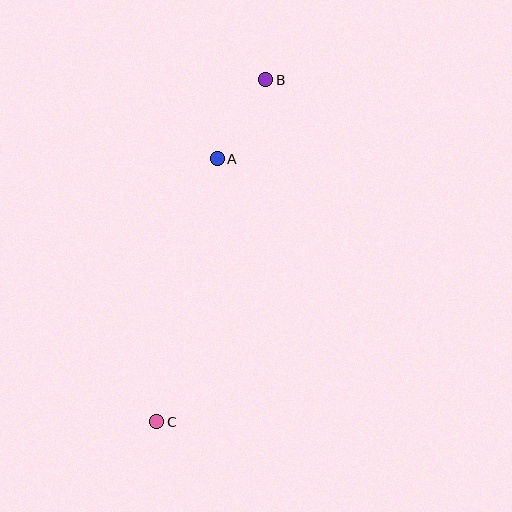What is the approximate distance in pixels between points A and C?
The distance between A and C is approximately 270 pixels.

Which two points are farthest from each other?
Points B and C are farthest from each other.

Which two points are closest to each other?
Points A and B are closest to each other.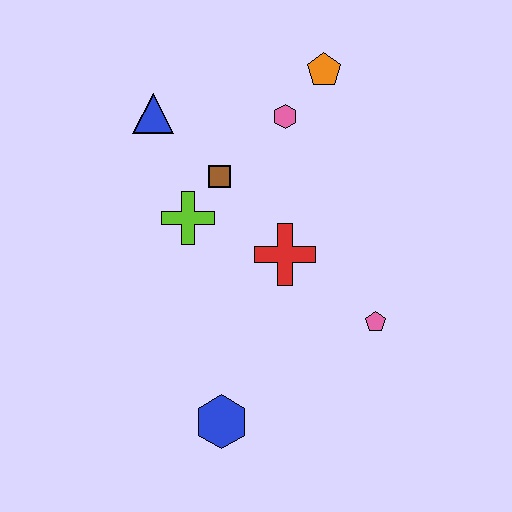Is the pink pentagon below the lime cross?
Yes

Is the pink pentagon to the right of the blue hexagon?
Yes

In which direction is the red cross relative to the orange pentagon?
The red cross is below the orange pentagon.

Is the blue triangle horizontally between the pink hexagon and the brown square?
No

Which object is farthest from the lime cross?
The pink pentagon is farthest from the lime cross.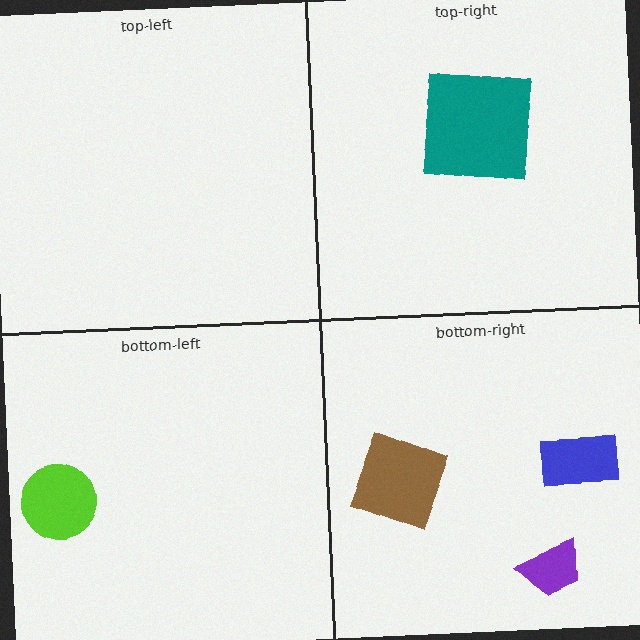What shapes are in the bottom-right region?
The purple trapezoid, the blue rectangle, the brown diamond.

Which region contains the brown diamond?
The bottom-right region.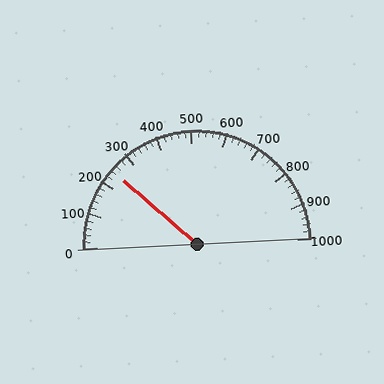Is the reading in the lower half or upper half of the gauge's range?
The reading is in the lower half of the range (0 to 1000).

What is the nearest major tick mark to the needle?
The nearest major tick mark is 200.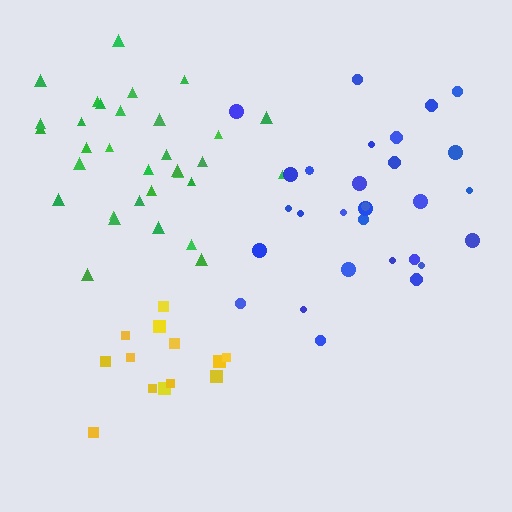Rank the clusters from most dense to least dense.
yellow, green, blue.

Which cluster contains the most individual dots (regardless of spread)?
Green (32).